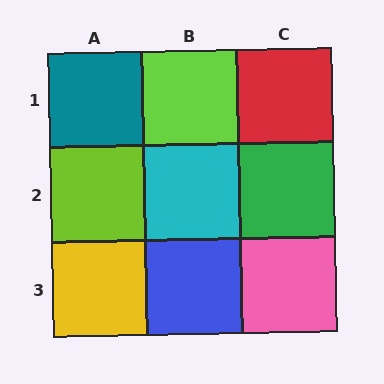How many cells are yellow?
1 cell is yellow.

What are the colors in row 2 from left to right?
Lime, cyan, green.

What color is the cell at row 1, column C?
Red.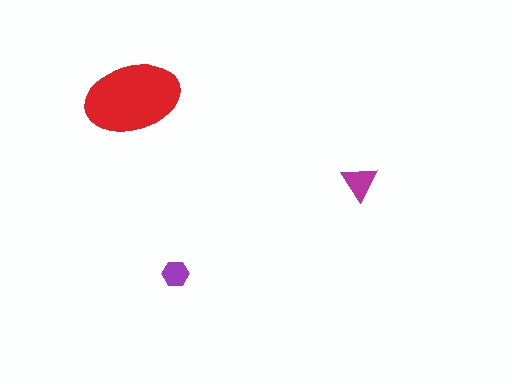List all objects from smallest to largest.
The purple hexagon, the magenta triangle, the red ellipse.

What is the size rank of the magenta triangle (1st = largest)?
2nd.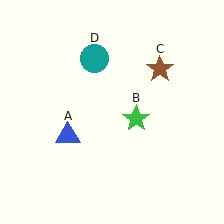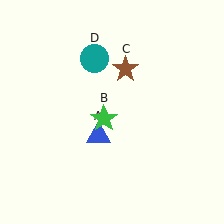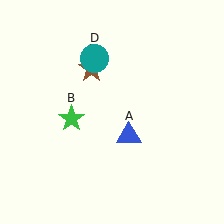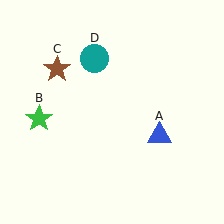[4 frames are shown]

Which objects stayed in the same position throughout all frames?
Teal circle (object D) remained stationary.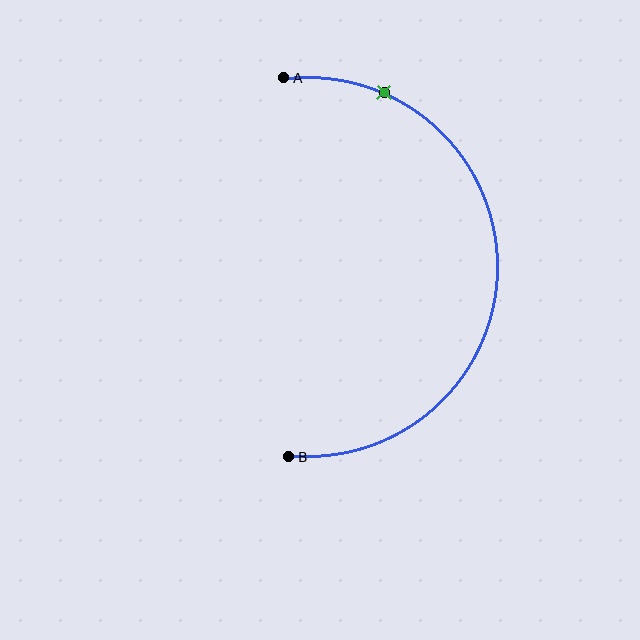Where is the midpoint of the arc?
The arc midpoint is the point on the curve farthest from the straight line joining A and B. It sits to the right of that line.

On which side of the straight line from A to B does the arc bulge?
The arc bulges to the right of the straight line connecting A and B.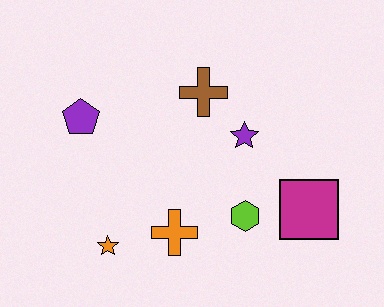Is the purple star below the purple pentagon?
Yes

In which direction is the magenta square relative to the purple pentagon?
The magenta square is to the right of the purple pentagon.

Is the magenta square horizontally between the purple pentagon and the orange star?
No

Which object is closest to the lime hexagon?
The magenta square is closest to the lime hexagon.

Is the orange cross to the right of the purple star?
No